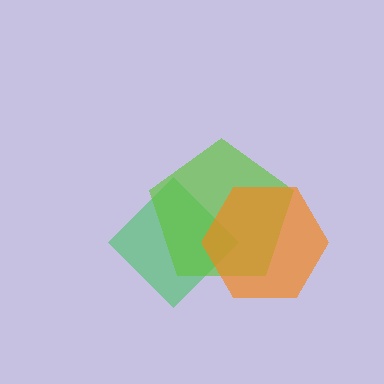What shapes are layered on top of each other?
The layered shapes are: a green diamond, a lime pentagon, an orange hexagon.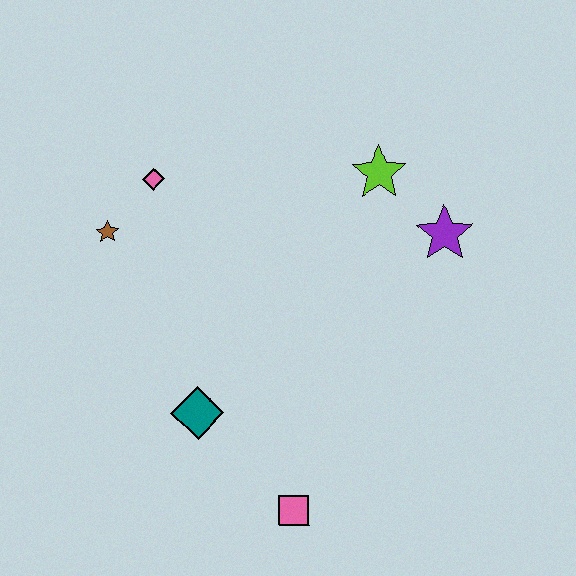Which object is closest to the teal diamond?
The pink square is closest to the teal diamond.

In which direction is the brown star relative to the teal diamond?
The brown star is above the teal diamond.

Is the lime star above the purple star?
Yes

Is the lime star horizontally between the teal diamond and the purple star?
Yes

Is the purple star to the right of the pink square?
Yes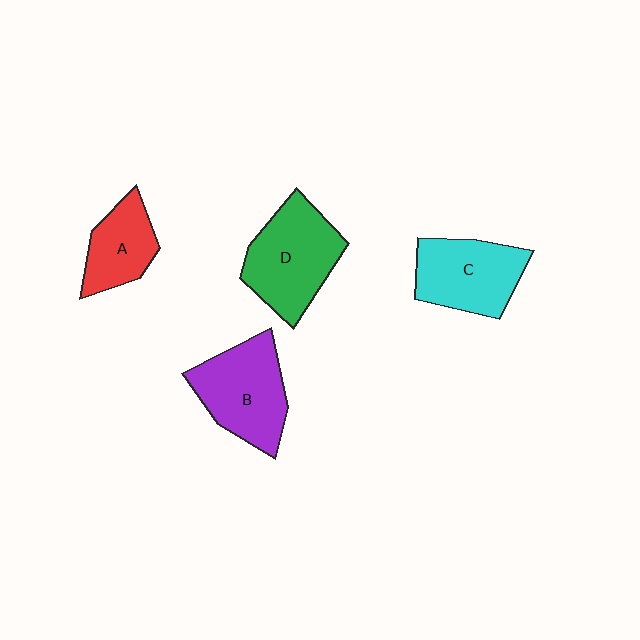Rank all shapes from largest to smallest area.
From largest to smallest: D (green), B (purple), C (cyan), A (red).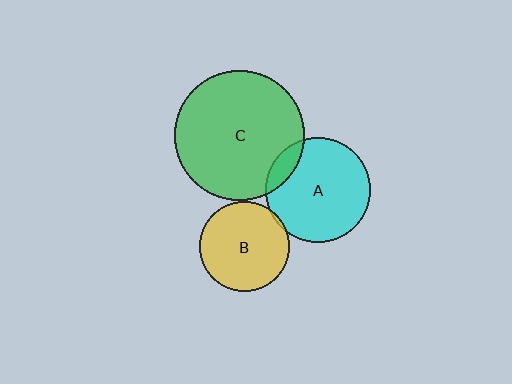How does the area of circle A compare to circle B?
Approximately 1.4 times.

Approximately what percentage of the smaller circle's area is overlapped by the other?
Approximately 5%.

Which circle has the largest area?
Circle C (green).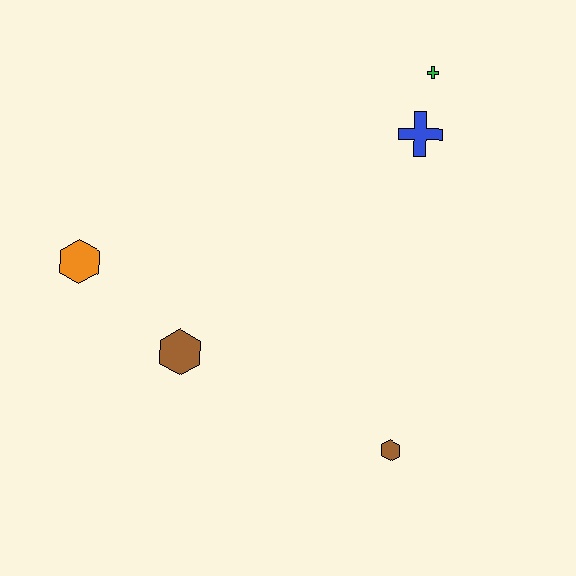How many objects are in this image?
There are 5 objects.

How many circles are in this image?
There are no circles.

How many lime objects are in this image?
There are no lime objects.